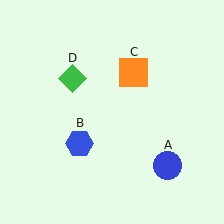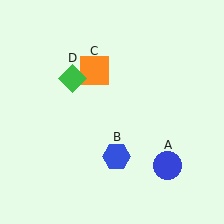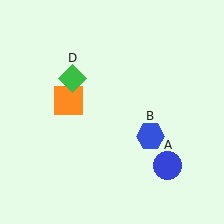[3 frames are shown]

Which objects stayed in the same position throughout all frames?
Blue circle (object A) and green diamond (object D) remained stationary.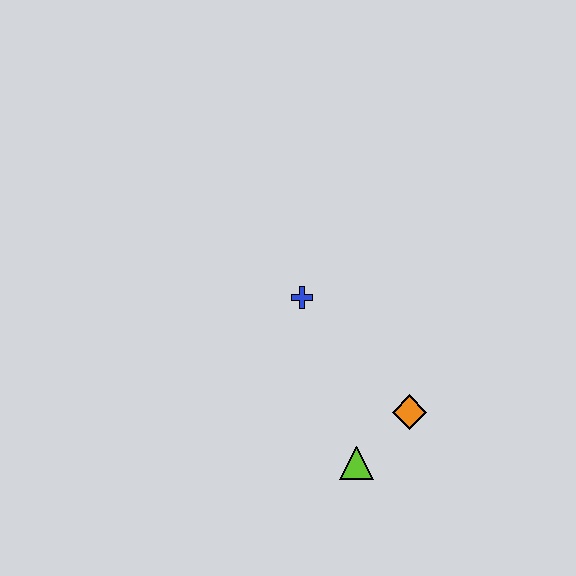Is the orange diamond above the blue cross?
No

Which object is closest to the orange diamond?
The lime triangle is closest to the orange diamond.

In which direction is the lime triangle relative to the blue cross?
The lime triangle is below the blue cross.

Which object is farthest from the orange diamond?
The blue cross is farthest from the orange diamond.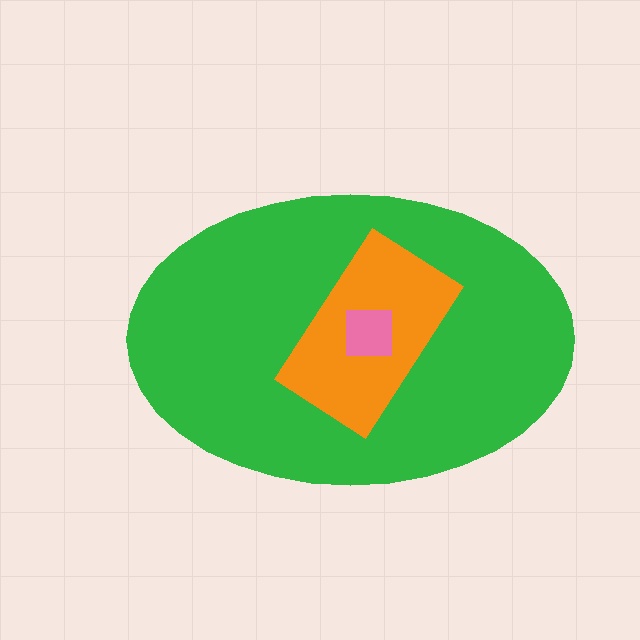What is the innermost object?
The pink square.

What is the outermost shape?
The green ellipse.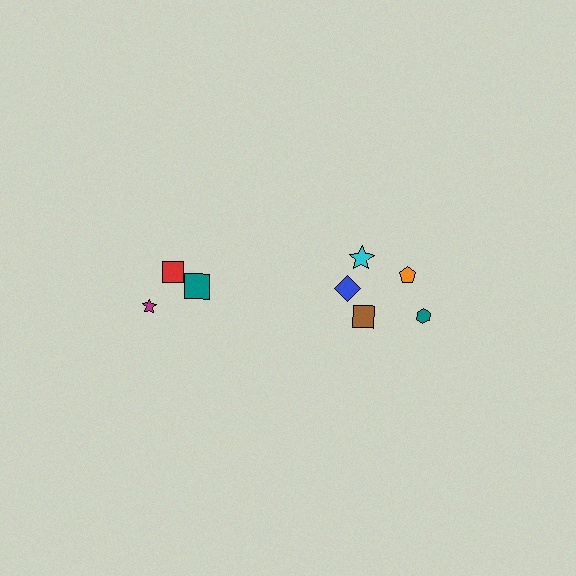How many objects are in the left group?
There are 3 objects.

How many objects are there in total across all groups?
There are 8 objects.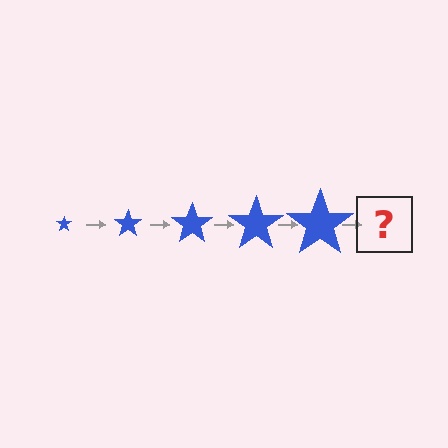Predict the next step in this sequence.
The next step is a blue star, larger than the previous one.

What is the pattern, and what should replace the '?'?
The pattern is that the star gets progressively larger each step. The '?' should be a blue star, larger than the previous one.